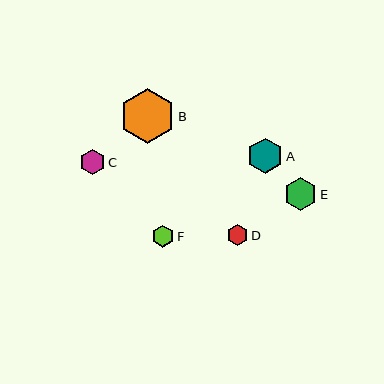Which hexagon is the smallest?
Hexagon D is the smallest with a size of approximately 21 pixels.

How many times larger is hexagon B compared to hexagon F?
Hexagon B is approximately 2.6 times the size of hexagon F.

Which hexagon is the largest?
Hexagon B is the largest with a size of approximately 56 pixels.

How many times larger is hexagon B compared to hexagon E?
Hexagon B is approximately 1.7 times the size of hexagon E.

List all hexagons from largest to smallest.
From largest to smallest: B, A, E, C, F, D.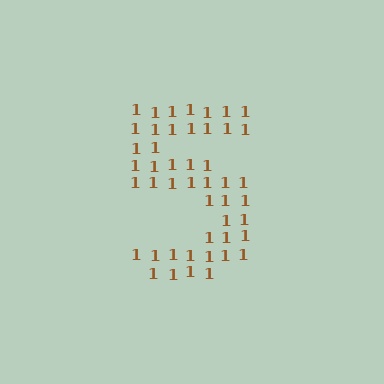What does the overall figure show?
The overall figure shows the digit 5.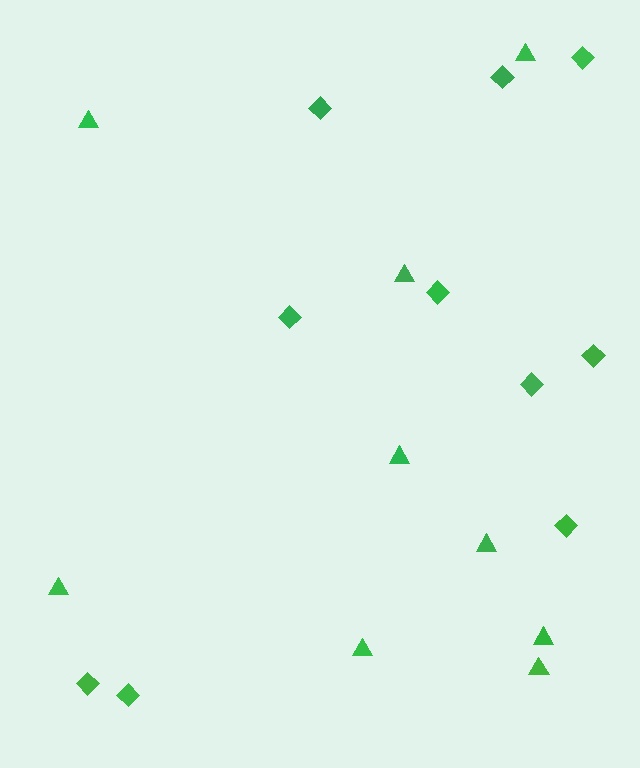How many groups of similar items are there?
There are 2 groups: one group of diamonds (10) and one group of triangles (9).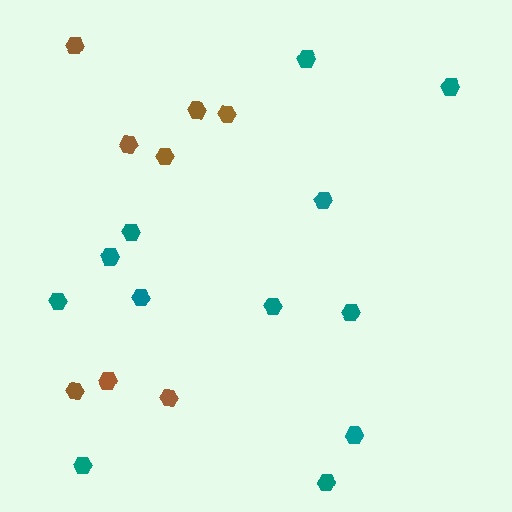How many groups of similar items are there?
There are 2 groups: one group of brown hexagons (8) and one group of teal hexagons (12).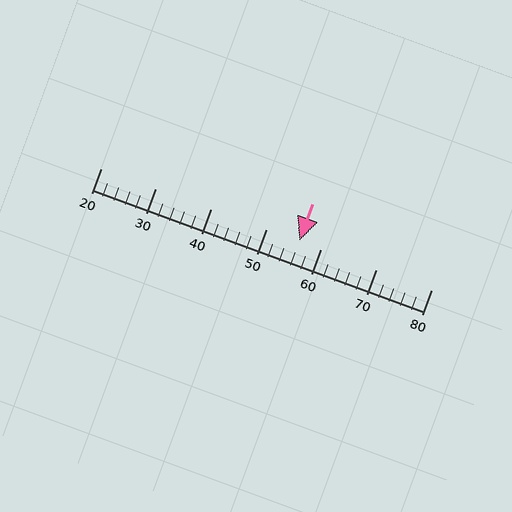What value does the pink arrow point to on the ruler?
The pink arrow points to approximately 56.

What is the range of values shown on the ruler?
The ruler shows values from 20 to 80.